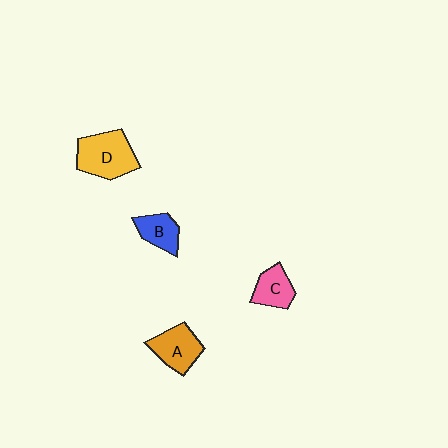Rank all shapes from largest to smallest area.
From largest to smallest: D (yellow), A (orange), C (pink), B (blue).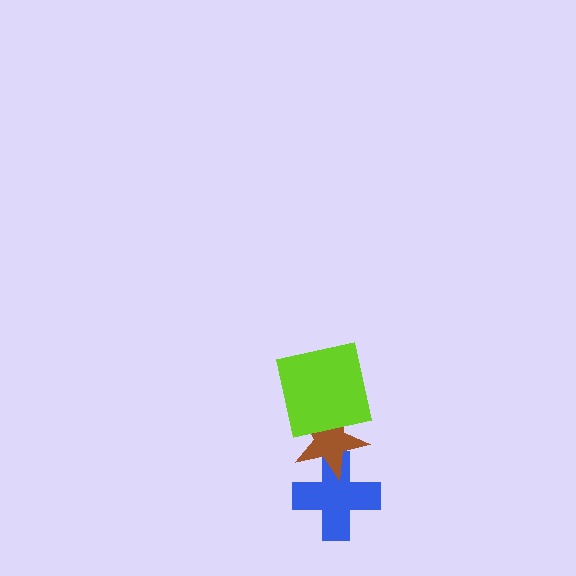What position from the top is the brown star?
The brown star is 2nd from the top.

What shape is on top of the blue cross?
The brown star is on top of the blue cross.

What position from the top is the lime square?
The lime square is 1st from the top.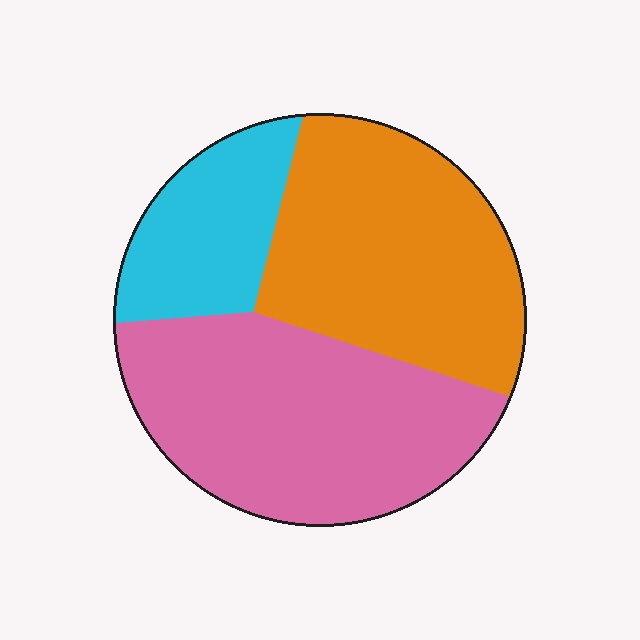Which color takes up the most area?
Pink, at roughly 45%.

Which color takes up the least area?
Cyan, at roughly 20%.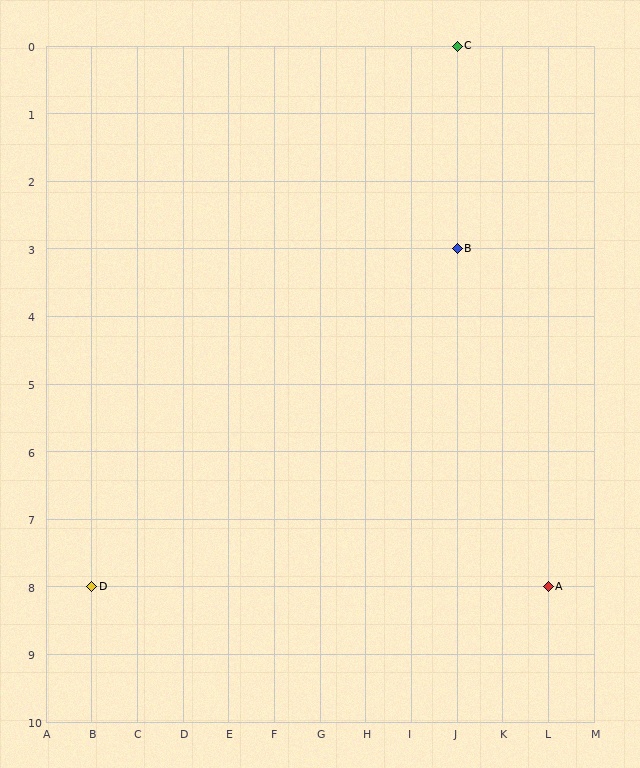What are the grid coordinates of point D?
Point D is at grid coordinates (B, 8).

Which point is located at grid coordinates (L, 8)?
Point A is at (L, 8).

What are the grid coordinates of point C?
Point C is at grid coordinates (J, 0).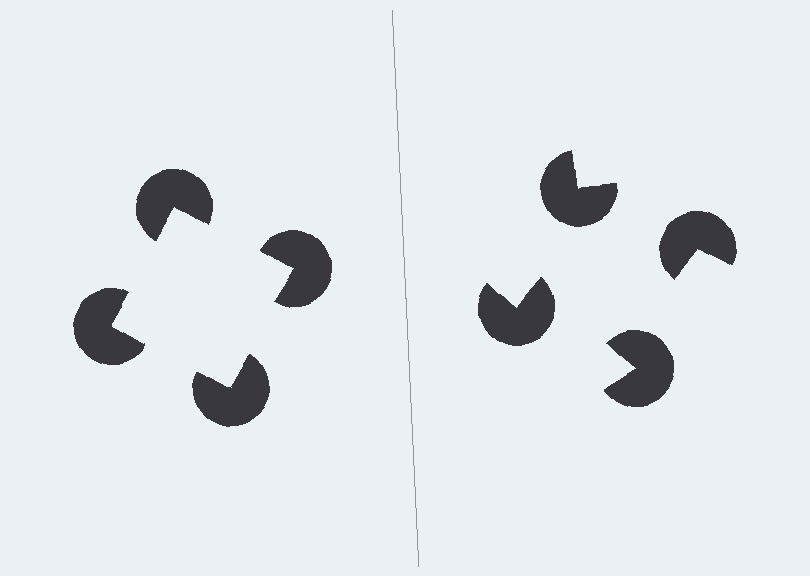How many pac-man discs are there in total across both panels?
8 — 4 on each side.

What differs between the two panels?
The pac-man discs are positioned identically on both sides; only the wedge orientations differ. On the left they align to a square; on the right they are misaligned.